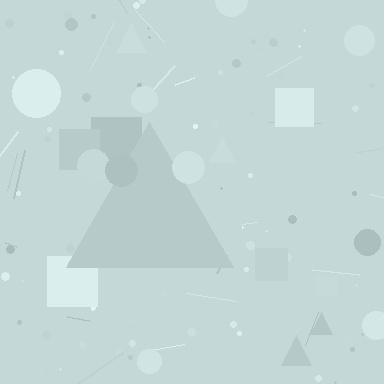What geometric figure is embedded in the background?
A triangle is embedded in the background.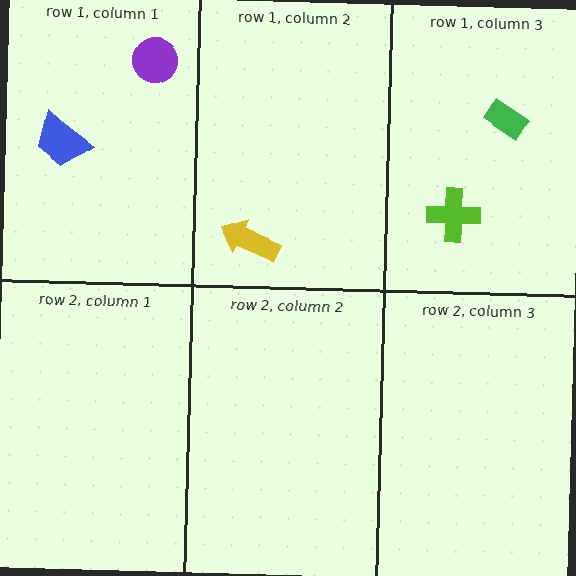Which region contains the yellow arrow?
The row 1, column 2 region.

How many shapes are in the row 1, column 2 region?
1.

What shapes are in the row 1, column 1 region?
The purple circle, the blue trapezoid.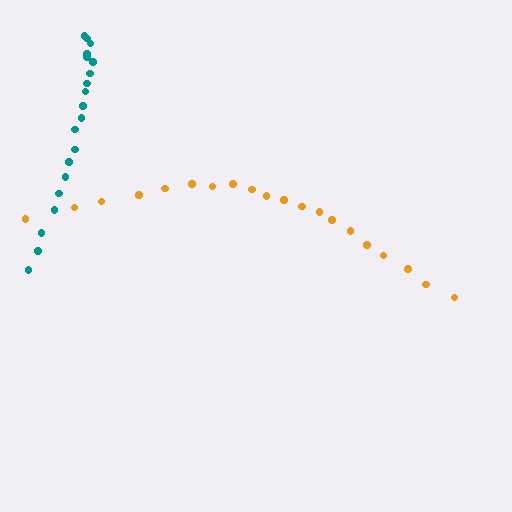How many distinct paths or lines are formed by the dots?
There are 2 distinct paths.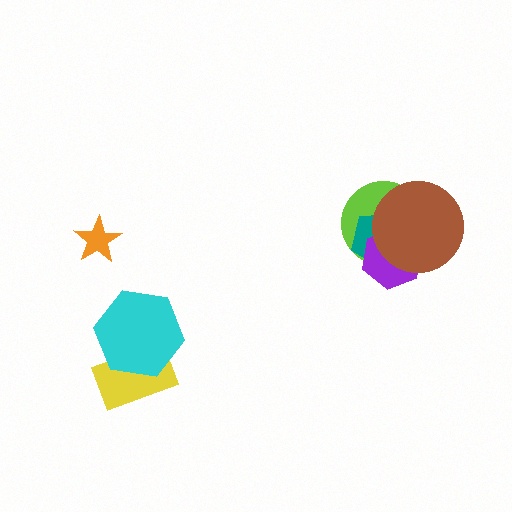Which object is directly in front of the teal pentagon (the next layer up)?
The purple hexagon is directly in front of the teal pentagon.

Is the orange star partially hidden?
No, no other shape covers it.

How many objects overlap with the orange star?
0 objects overlap with the orange star.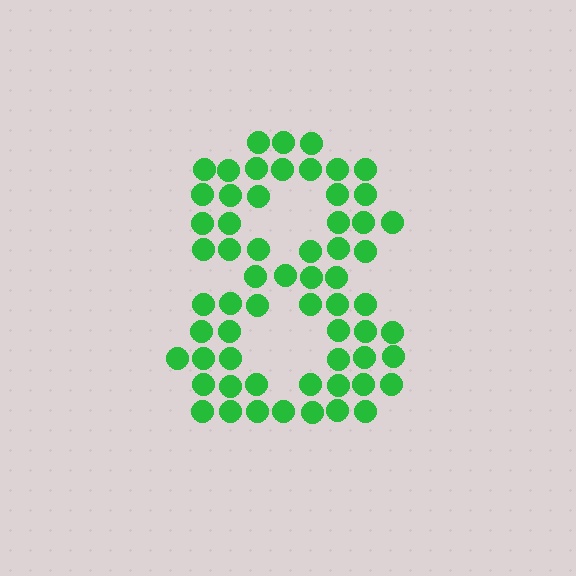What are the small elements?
The small elements are circles.